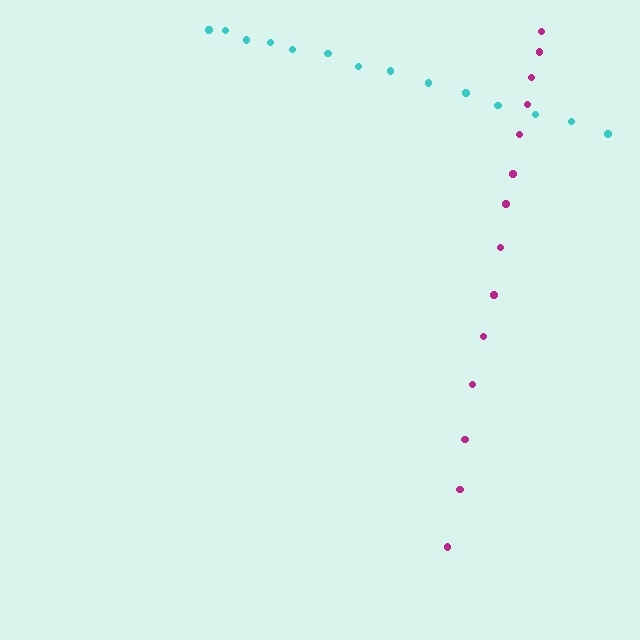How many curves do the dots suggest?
There are 2 distinct paths.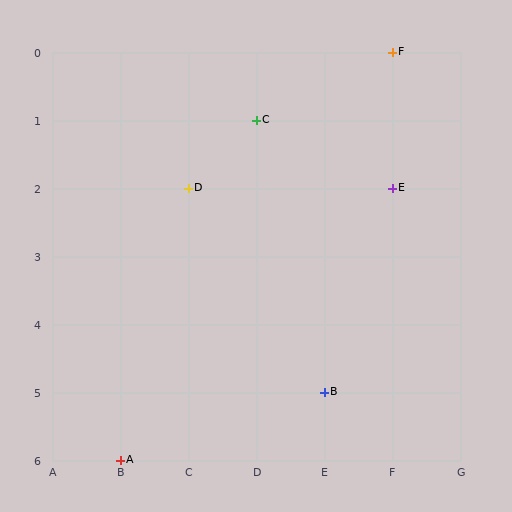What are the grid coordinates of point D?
Point D is at grid coordinates (C, 2).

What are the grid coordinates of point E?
Point E is at grid coordinates (F, 2).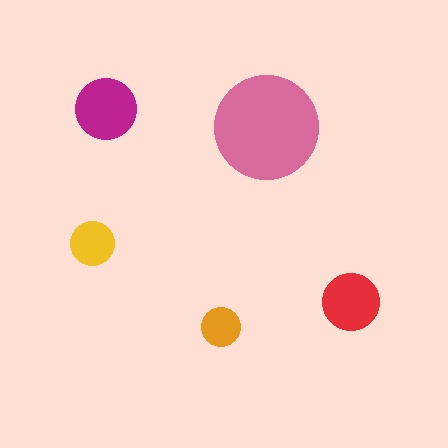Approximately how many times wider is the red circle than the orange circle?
About 1.5 times wider.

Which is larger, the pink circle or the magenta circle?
The pink one.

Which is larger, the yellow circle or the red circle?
The red one.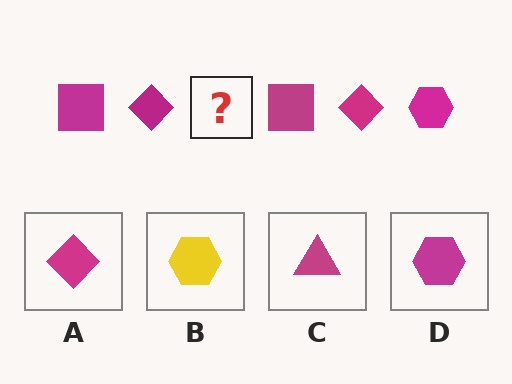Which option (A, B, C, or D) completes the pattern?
D.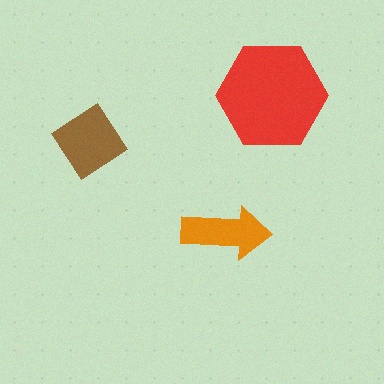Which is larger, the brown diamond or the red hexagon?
The red hexagon.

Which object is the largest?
The red hexagon.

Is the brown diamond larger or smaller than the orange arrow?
Larger.